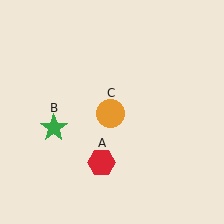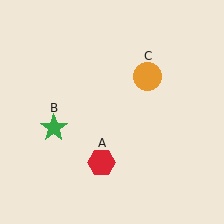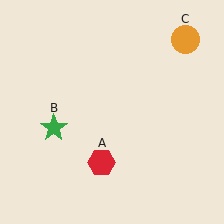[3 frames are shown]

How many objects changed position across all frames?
1 object changed position: orange circle (object C).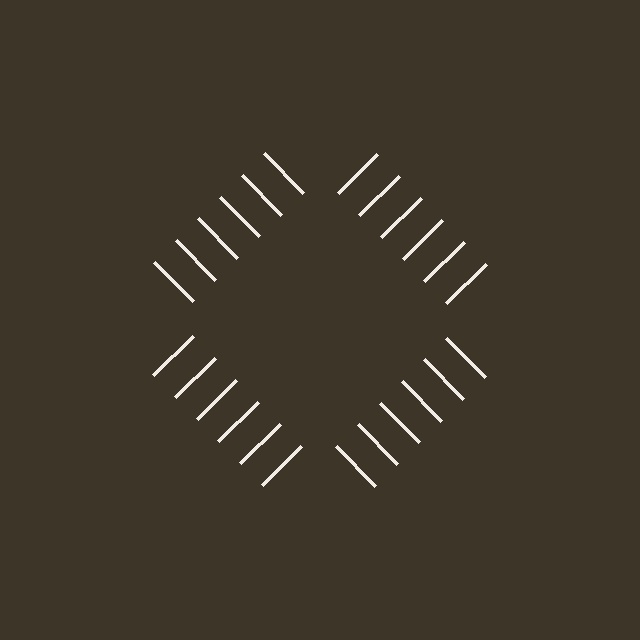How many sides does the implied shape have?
4 sides — the line-ends trace a square.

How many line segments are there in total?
24 — 6 along each of the 4 edges.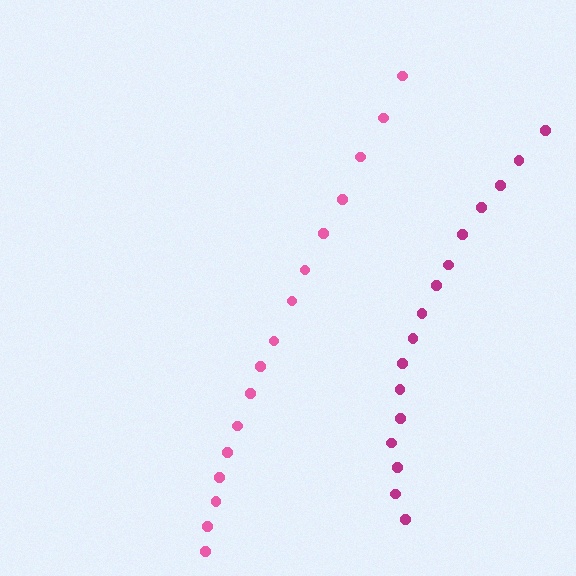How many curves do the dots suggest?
There are 2 distinct paths.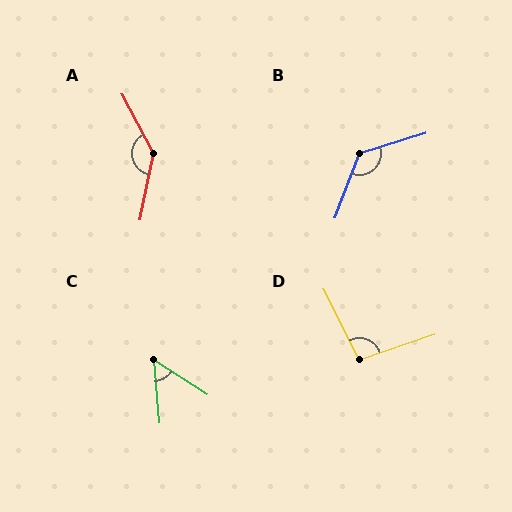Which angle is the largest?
A, at approximately 141 degrees.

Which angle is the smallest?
C, at approximately 52 degrees.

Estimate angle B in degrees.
Approximately 128 degrees.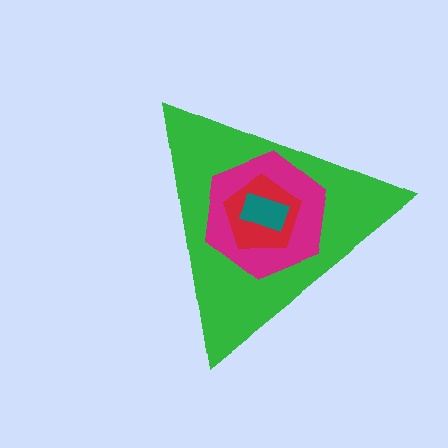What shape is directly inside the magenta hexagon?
The red pentagon.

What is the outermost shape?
The green triangle.